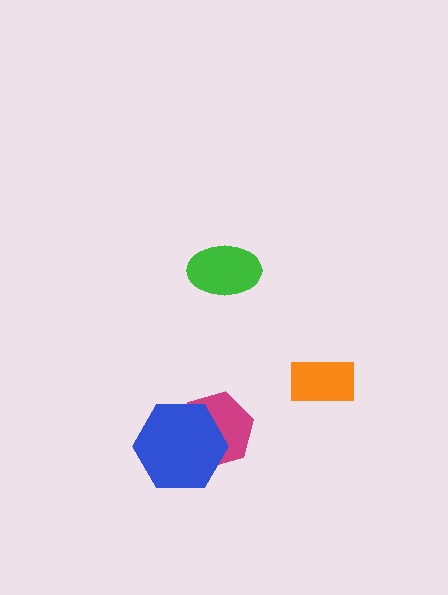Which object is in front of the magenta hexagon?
The blue hexagon is in front of the magenta hexagon.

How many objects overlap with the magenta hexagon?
1 object overlaps with the magenta hexagon.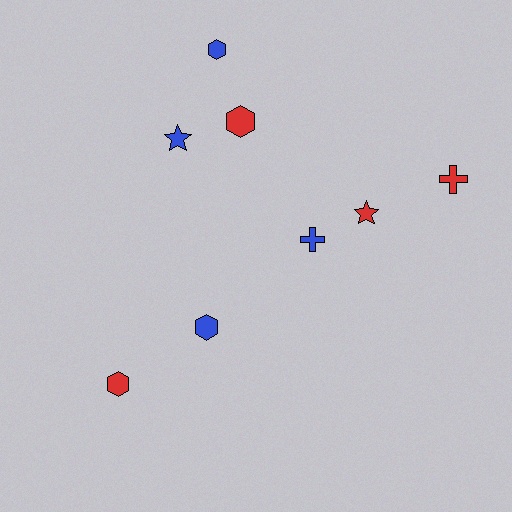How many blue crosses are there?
There is 1 blue cross.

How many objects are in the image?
There are 8 objects.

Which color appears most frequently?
Blue, with 4 objects.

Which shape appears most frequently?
Hexagon, with 4 objects.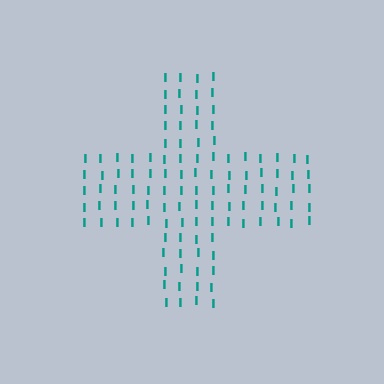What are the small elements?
The small elements are letter I's.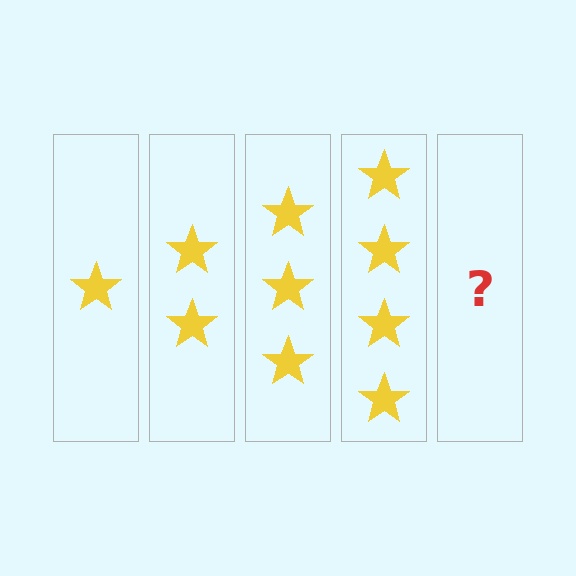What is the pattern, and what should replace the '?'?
The pattern is that each step adds one more star. The '?' should be 5 stars.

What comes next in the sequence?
The next element should be 5 stars.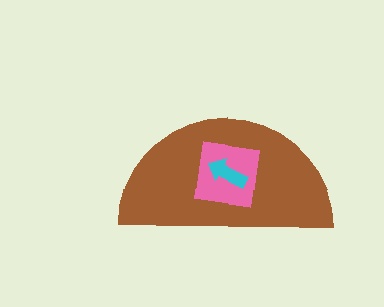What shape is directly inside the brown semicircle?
The pink square.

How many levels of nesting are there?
3.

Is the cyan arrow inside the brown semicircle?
Yes.